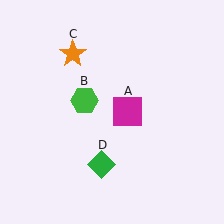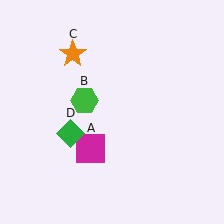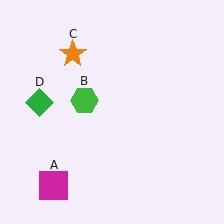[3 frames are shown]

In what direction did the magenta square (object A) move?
The magenta square (object A) moved down and to the left.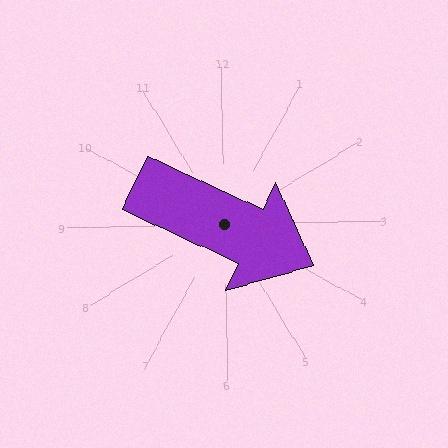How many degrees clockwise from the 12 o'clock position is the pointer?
Approximately 116 degrees.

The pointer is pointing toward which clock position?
Roughly 4 o'clock.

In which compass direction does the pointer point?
Southeast.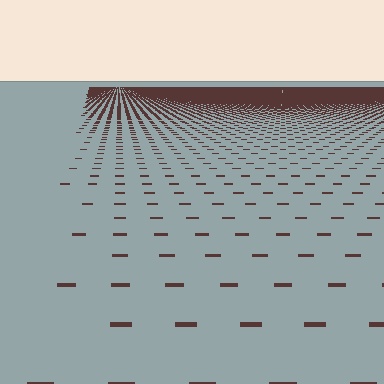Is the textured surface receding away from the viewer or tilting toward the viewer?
The surface is receding away from the viewer. Texture elements get smaller and denser toward the top.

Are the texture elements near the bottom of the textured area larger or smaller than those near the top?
Larger. Near the bottom, elements are closer to the viewer and appear at a bigger on-screen size.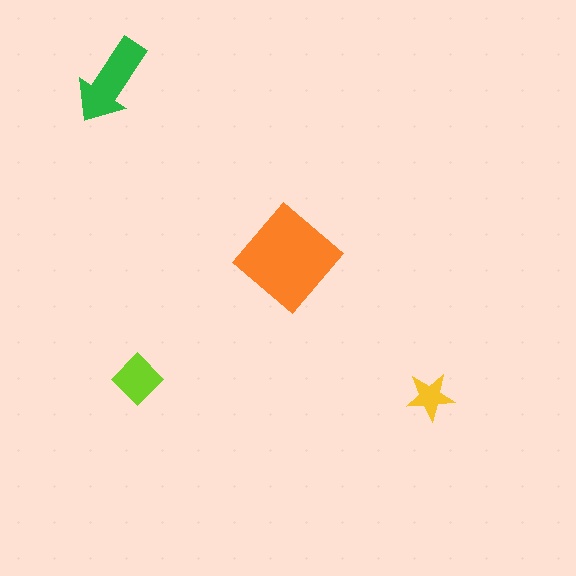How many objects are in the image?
There are 4 objects in the image.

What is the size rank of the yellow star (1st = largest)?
4th.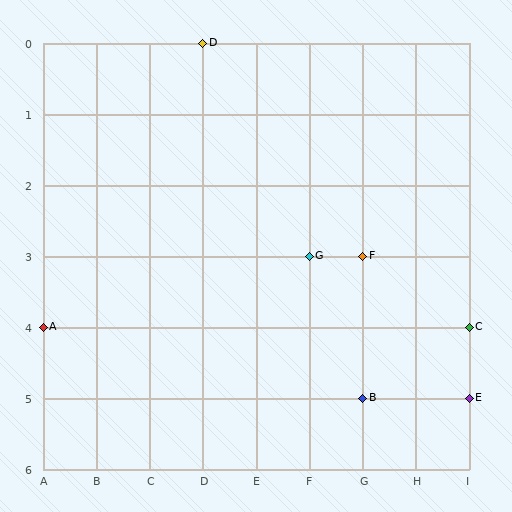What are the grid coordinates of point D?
Point D is at grid coordinates (D, 0).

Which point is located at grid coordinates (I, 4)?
Point C is at (I, 4).